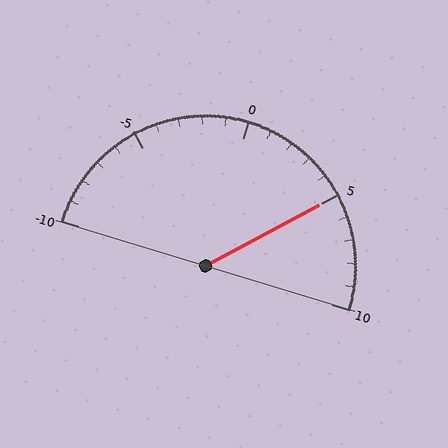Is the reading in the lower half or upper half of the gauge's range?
The reading is in the upper half of the range (-10 to 10).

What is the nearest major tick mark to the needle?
The nearest major tick mark is 5.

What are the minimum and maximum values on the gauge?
The gauge ranges from -10 to 10.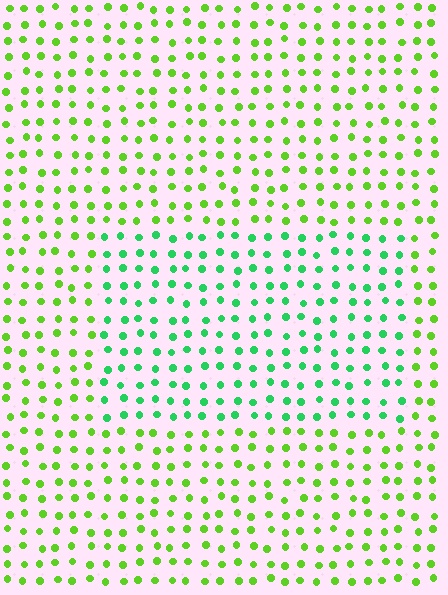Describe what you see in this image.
The image is filled with small lime elements in a uniform arrangement. A rectangle-shaped region is visible where the elements are tinted to a slightly different hue, forming a subtle color boundary.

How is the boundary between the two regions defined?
The boundary is defined purely by a slight shift in hue (about 40 degrees). Spacing, size, and orientation are identical on both sides.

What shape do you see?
I see a rectangle.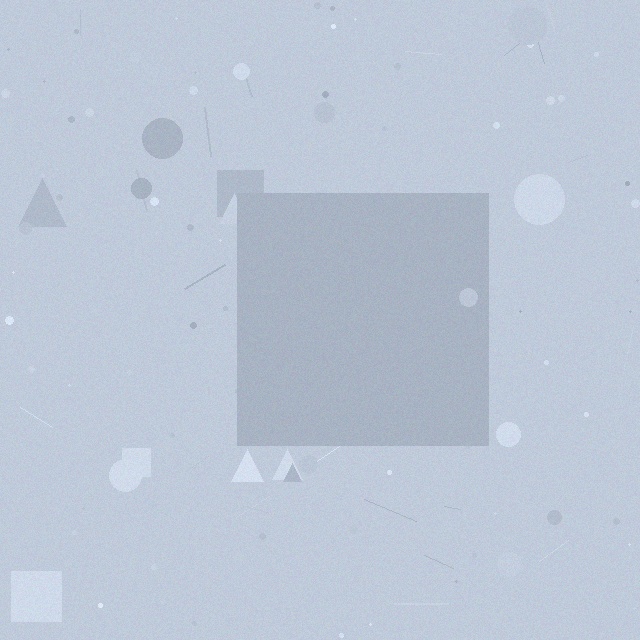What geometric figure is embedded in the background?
A square is embedded in the background.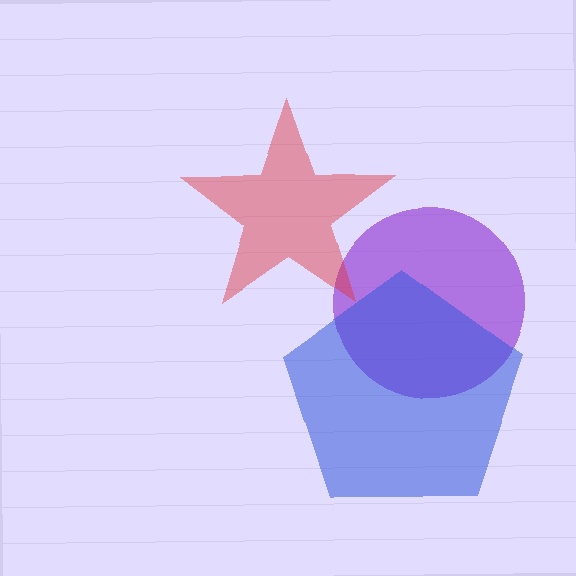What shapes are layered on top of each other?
The layered shapes are: a purple circle, a blue pentagon, a red star.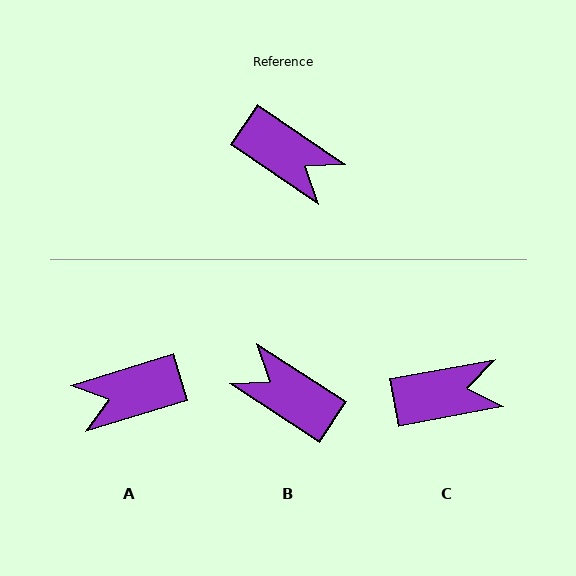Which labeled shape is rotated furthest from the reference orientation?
B, about 179 degrees away.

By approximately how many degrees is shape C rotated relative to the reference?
Approximately 44 degrees counter-clockwise.